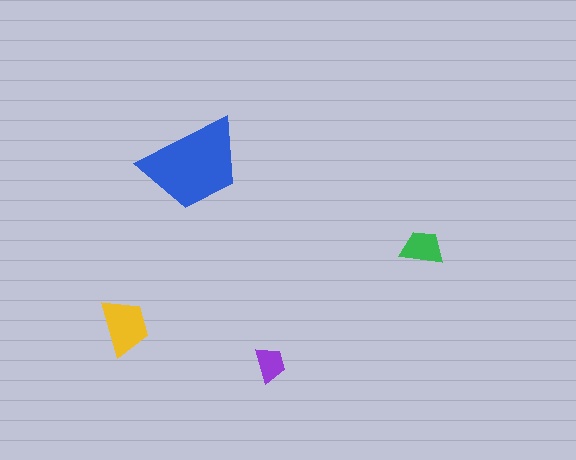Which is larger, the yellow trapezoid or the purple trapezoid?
The yellow one.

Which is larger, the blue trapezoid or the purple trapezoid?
The blue one.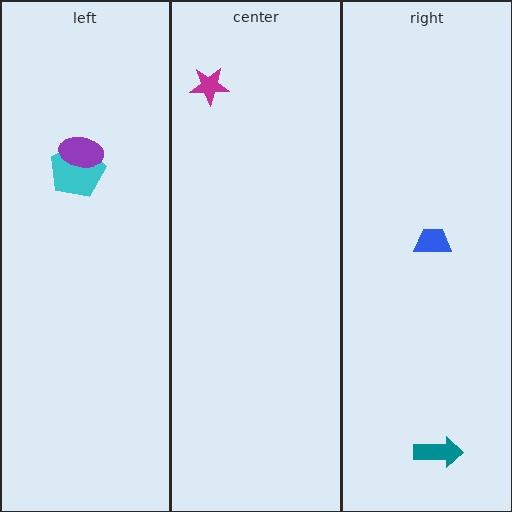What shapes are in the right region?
The teal arrow, the blue trapezoid.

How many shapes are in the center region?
1.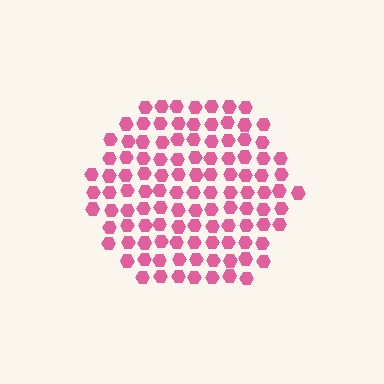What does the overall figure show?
The overall figure shows a hexagon.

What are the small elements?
The small elements are hexagons.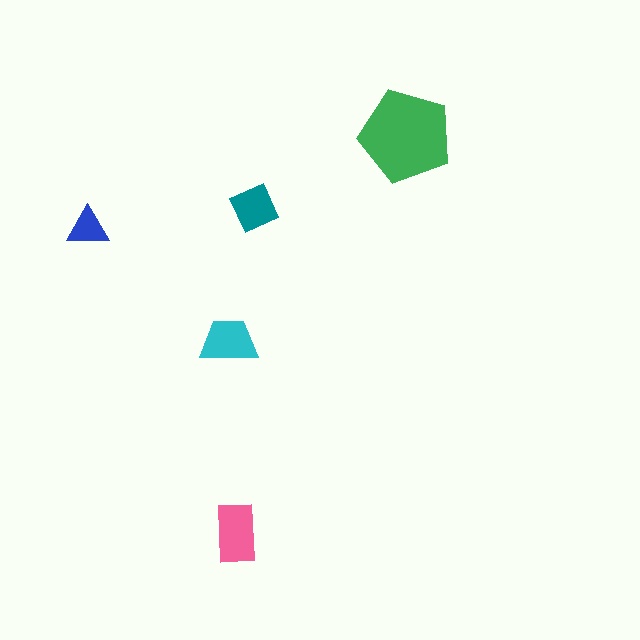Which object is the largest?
The green pentagon.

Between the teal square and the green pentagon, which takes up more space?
The green pentagon.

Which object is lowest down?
The pink rectangle is bottommost.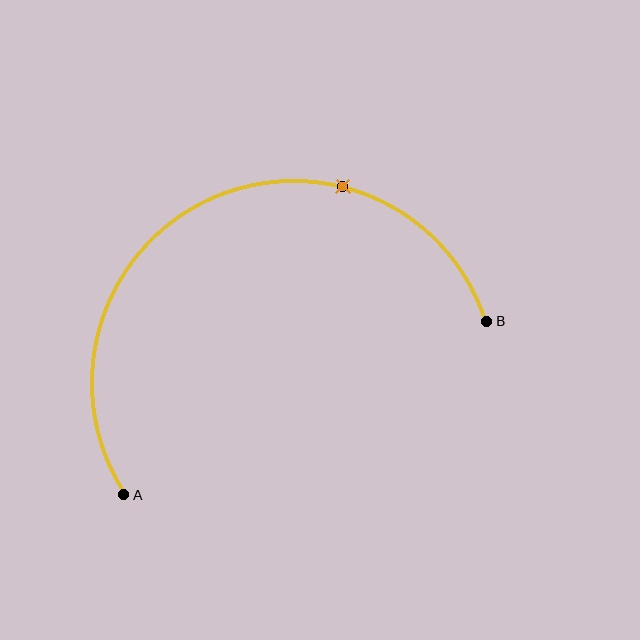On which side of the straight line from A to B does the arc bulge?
The arc bulges above the straight line connecting A and B.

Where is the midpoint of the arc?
The arc midpoint is the point on the curve farthest from the straight line joining A and B. It sits above that line.